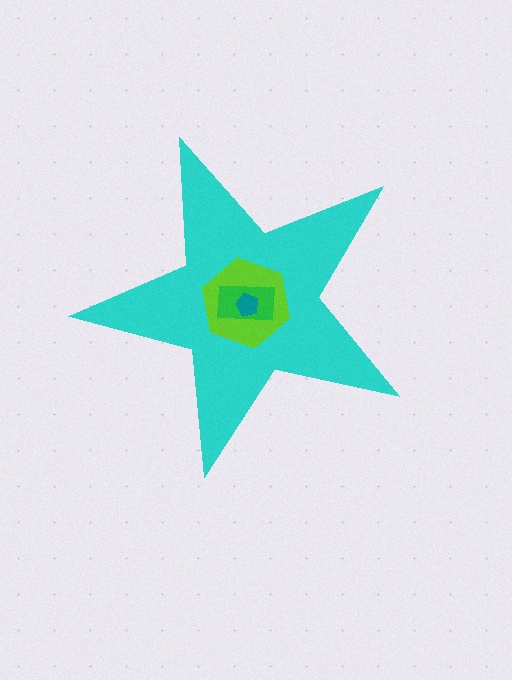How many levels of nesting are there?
4.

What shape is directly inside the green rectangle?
The teal pentagon.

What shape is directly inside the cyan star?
The lime hexagon.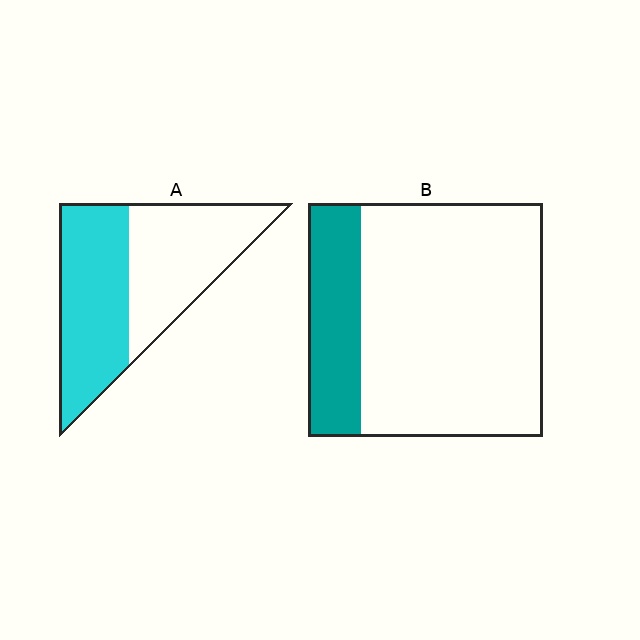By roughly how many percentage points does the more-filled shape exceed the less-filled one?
By roughly 30 percentage points (A over B).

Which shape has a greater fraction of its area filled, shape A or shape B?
Shape A.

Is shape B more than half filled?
No.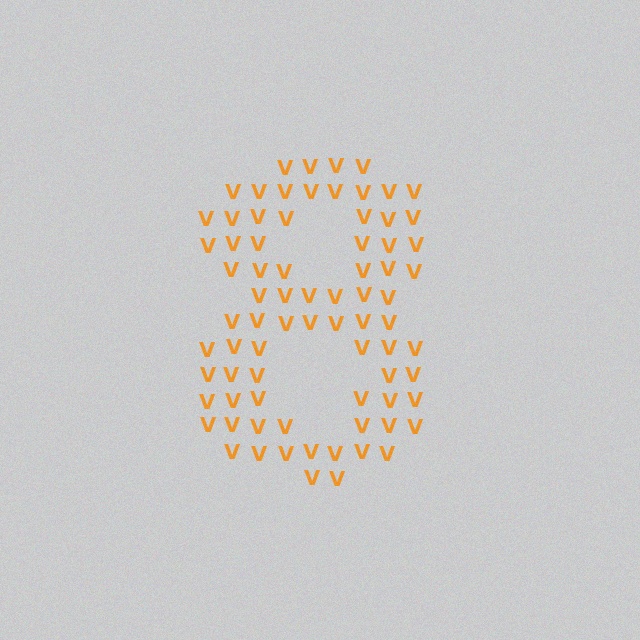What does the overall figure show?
The overall figure shows the digit 8.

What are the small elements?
The small elements are letter V's.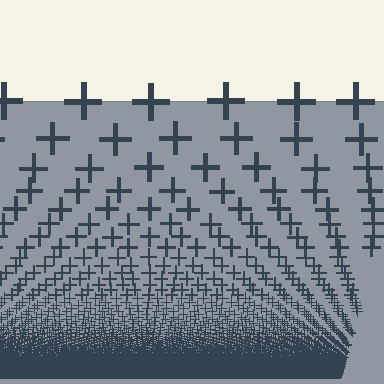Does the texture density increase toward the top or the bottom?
Density increases toward the bottom.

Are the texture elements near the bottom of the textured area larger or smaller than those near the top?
Smaller. The gradient is inverted — elements near the bottom are smaller and denser.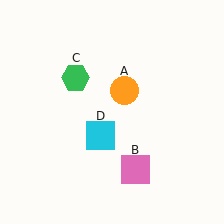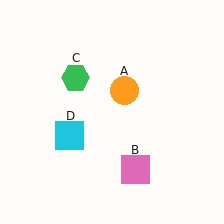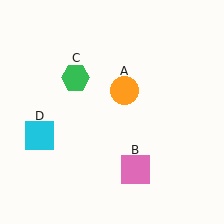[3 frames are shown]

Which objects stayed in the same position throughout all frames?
Orange circle (object A) and pink square (object B) and green hexagon (object C) remained stationary.